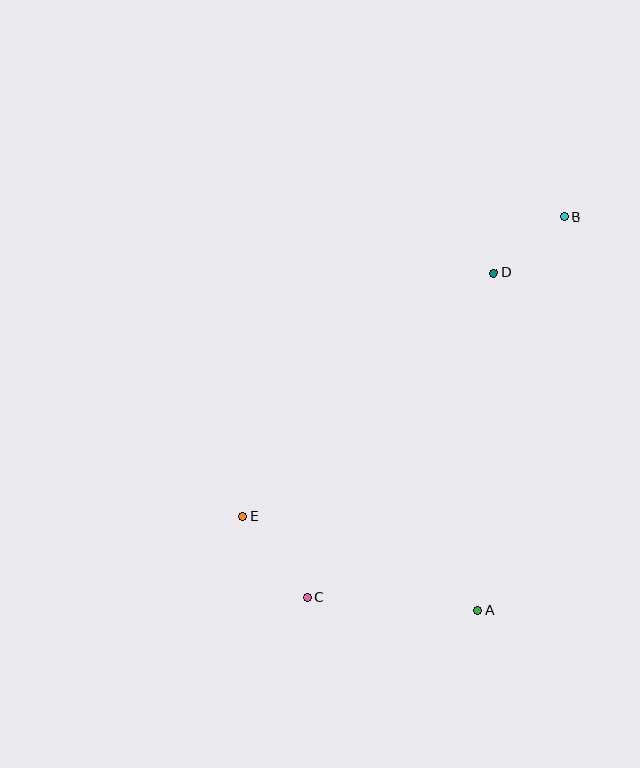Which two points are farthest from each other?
Points B and C are farthest from each other.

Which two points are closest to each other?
Points B and D are closest to each other.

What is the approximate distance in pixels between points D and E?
The distance between D and E is approximately 349 pixels.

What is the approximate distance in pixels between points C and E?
The distance between C and E is approximately 104 pixels.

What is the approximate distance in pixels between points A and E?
The distance between A and E is approximately 253 pixels.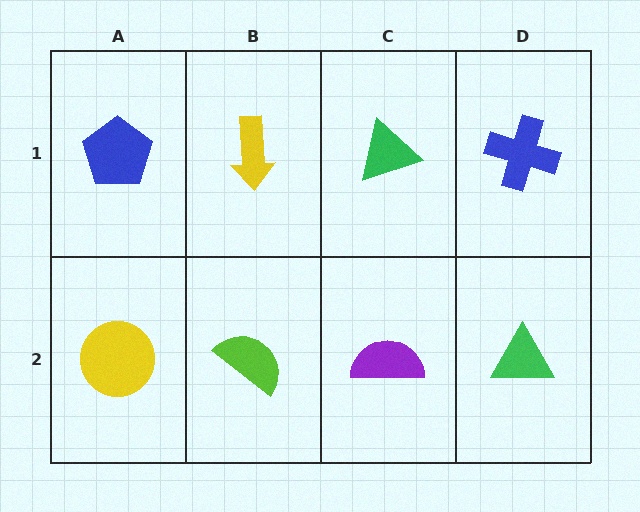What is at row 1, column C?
A green triangle.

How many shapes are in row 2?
4 shapes.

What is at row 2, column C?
A purple semicircle.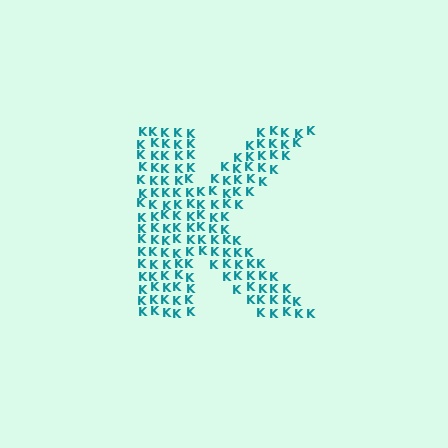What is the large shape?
The large shape is the letter K.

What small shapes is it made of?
It is made of small letter K's.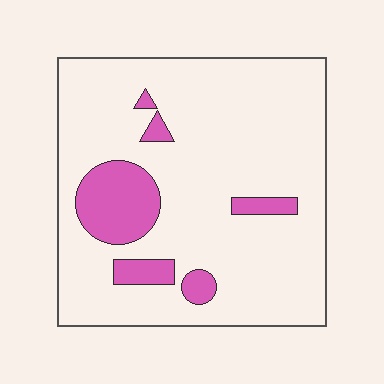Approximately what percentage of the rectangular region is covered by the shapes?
Approximately 15%.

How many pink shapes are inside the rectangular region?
6.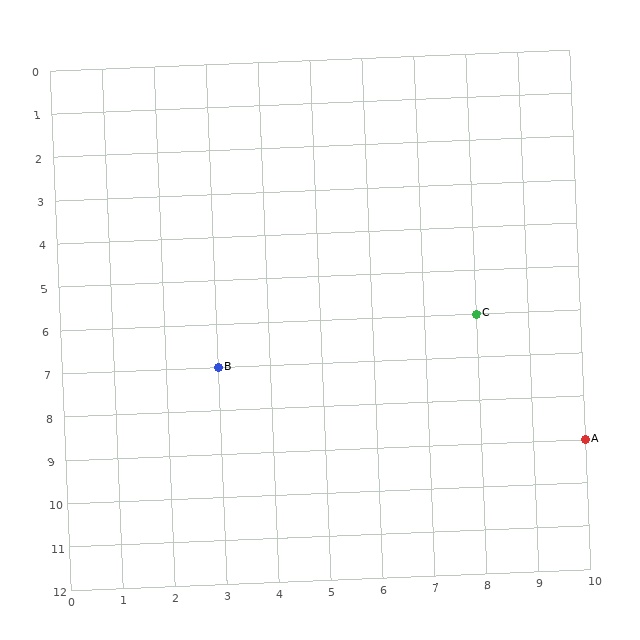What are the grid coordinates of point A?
Point A is at grid coordinates (10, 9).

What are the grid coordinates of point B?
Point B is at grid coordinates (3, 7).